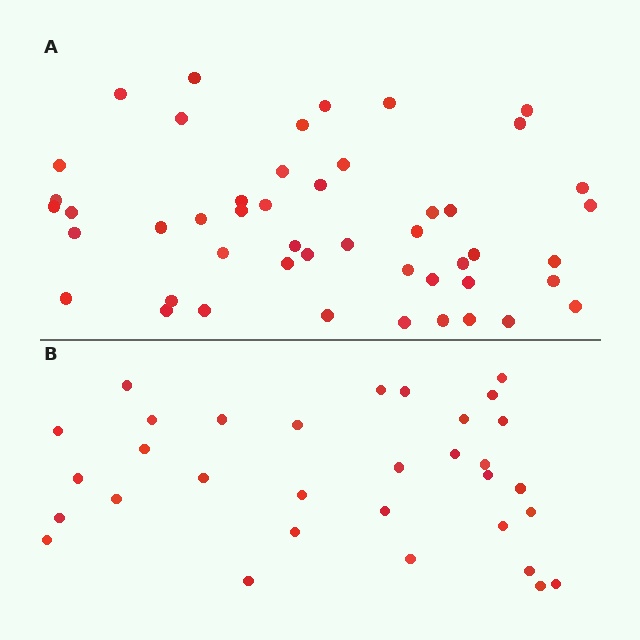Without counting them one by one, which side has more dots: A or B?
Region A (the top region) has more dots.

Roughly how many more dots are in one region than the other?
Region A has approximately 15 more dots than region B.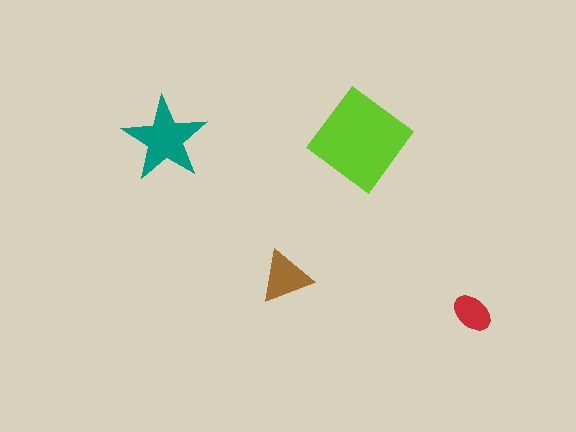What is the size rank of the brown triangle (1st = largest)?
3rd.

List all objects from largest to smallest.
The lime diamond, the teal star, the brown triangle, the red ellipse.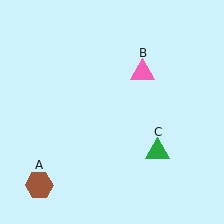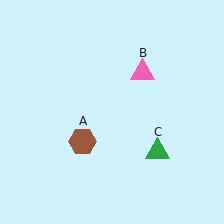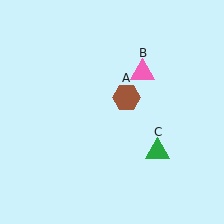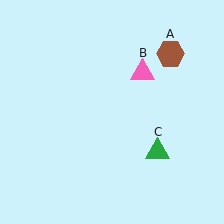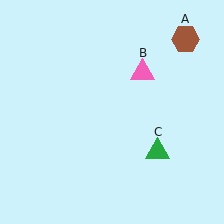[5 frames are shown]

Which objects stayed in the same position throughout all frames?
Pink triangle (object B) and green triangle (object C) remained stationary.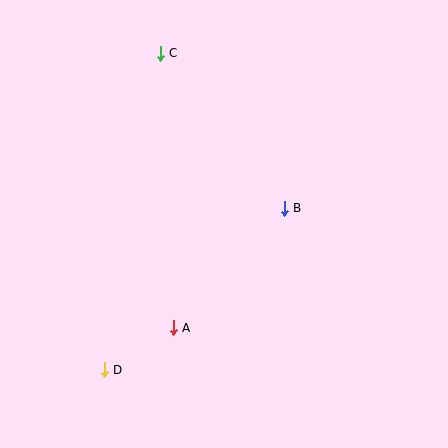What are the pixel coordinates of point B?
Point B is at (284, 208).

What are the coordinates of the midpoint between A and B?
The midpoint between A and B is at (229, 268).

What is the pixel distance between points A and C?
The distance between A and C is 275 pixels.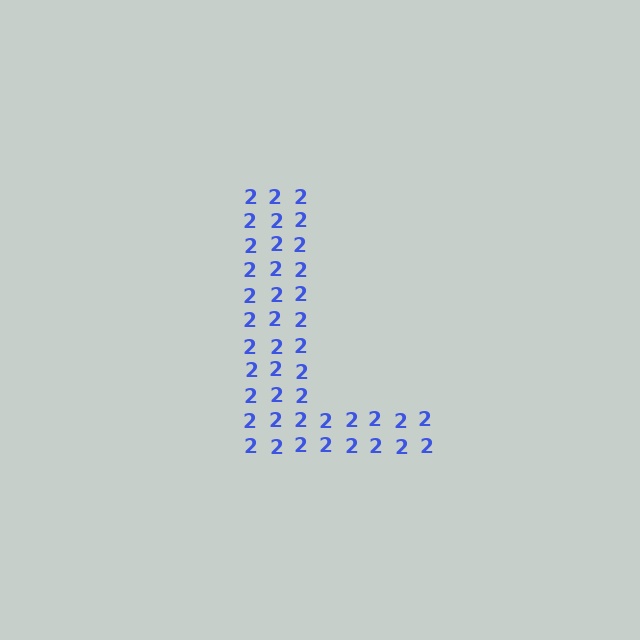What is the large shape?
The large shape is the letter L.